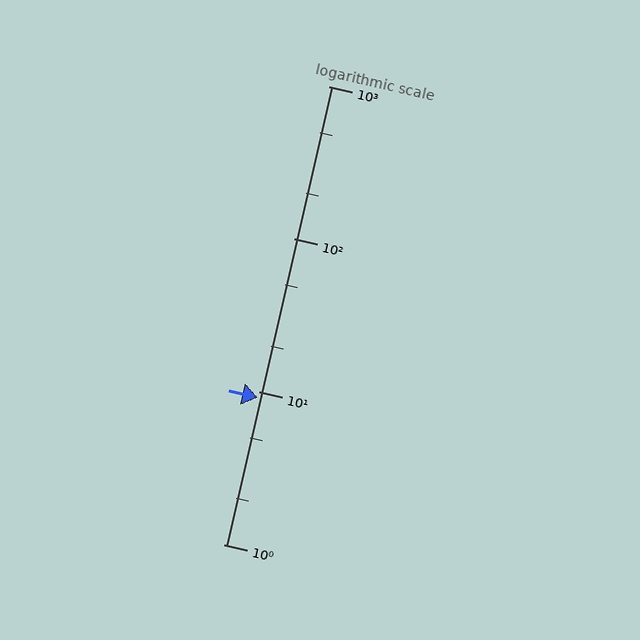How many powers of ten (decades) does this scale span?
The scale spans 3 decades, from 1 to 1000.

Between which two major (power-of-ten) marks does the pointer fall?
The pointer is between 1 and 10.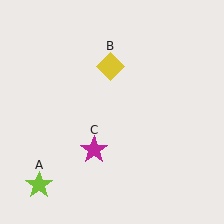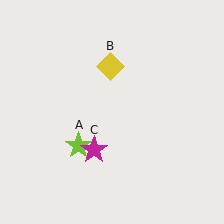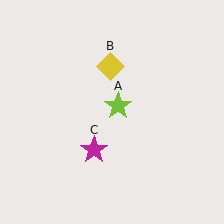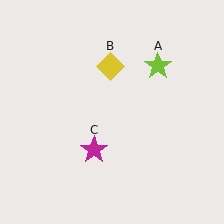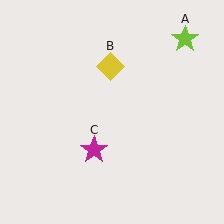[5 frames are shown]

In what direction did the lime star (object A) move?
The lime star (object A) moved up and to the right.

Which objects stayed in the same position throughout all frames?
Yellow diamond (object B) and magenta star (object C) remained stationary.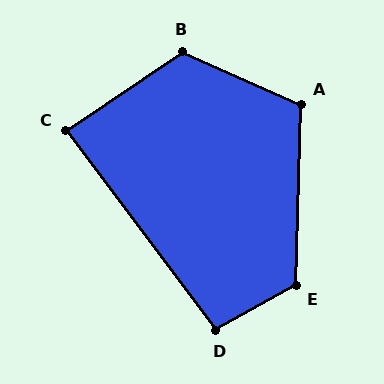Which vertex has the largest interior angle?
B, at approximately 122 degrees.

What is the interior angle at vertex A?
Approximately 112 degrees (obtuse).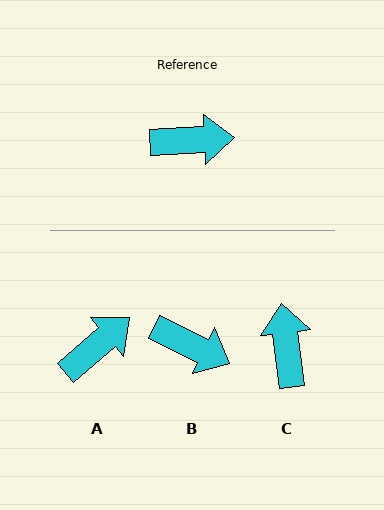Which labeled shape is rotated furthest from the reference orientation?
C, about 94 degrees away.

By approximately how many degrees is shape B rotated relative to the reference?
Approximately 29 degrees clockwise.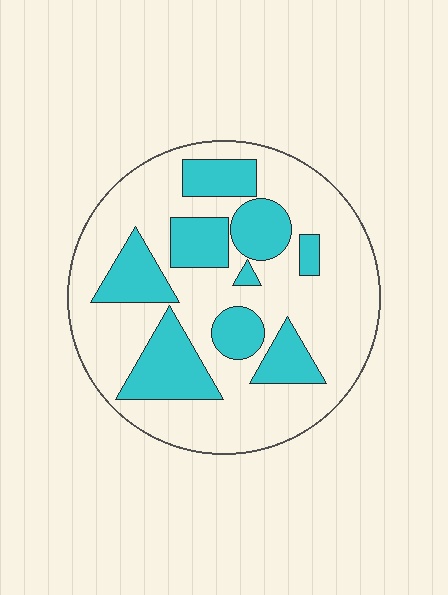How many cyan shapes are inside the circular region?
9.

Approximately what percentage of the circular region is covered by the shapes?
Approximately 30%.